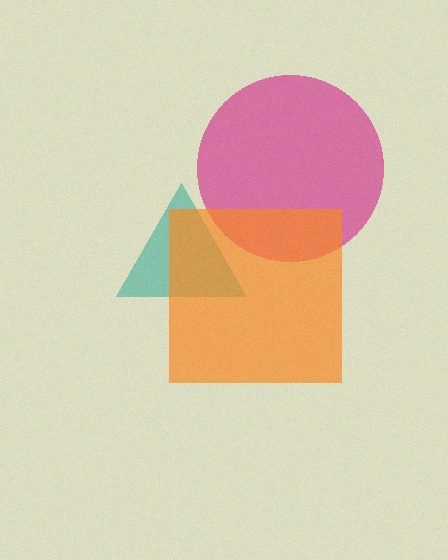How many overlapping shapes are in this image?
There are 3 overlapping shapes in the image.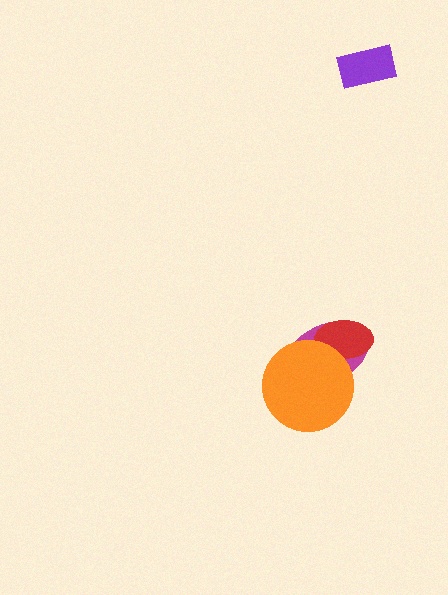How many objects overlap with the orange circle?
2 objects overlap with the orange circle.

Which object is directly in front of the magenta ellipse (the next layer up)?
The red ellipse is directly in front of the magenta ellipse.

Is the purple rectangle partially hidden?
No, no other shape covers it.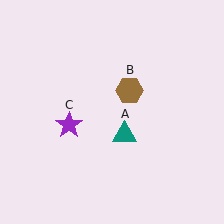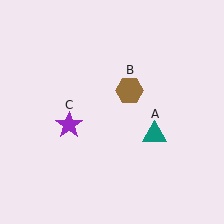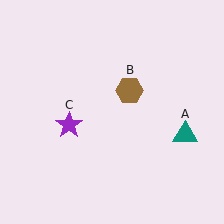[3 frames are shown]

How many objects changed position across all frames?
1 object changed position: teal triangle (object A).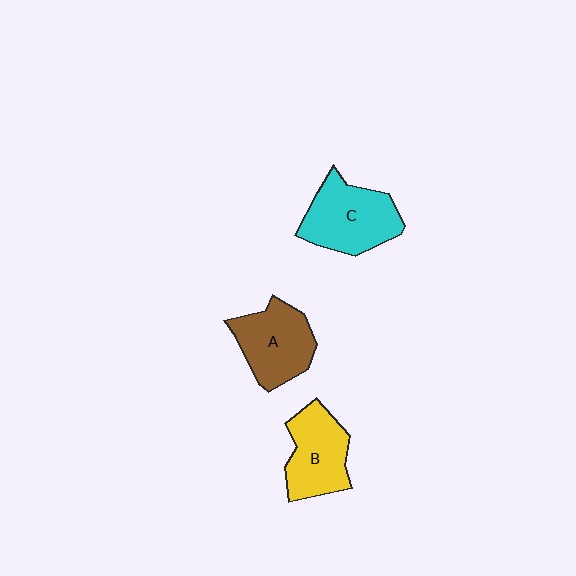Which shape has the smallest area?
Shape B (yellow).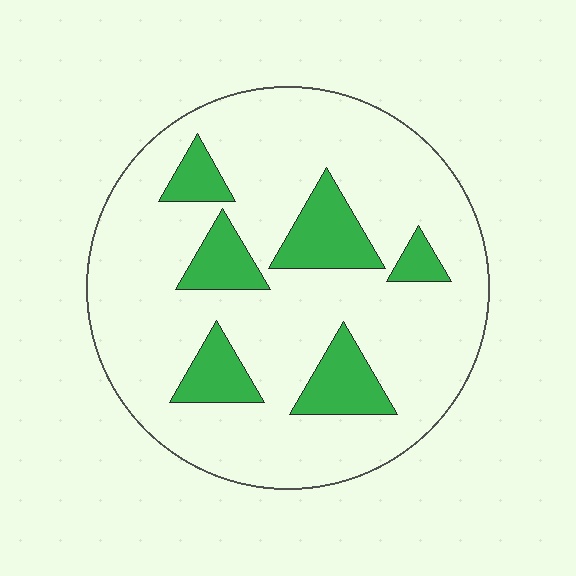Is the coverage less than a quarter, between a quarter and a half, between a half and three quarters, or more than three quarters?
Less than a quarter.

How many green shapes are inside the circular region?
6.